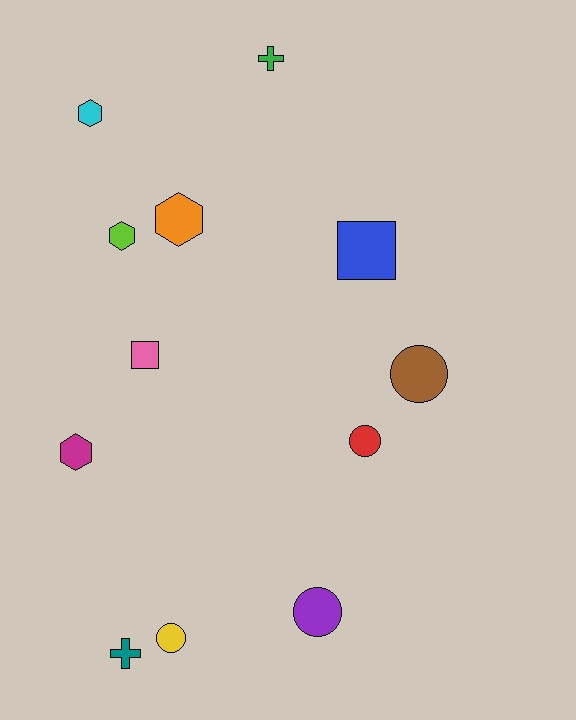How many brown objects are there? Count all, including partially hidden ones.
There is 1 brown object.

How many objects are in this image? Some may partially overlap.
There are 12 objects.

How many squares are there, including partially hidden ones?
There are 2 squares.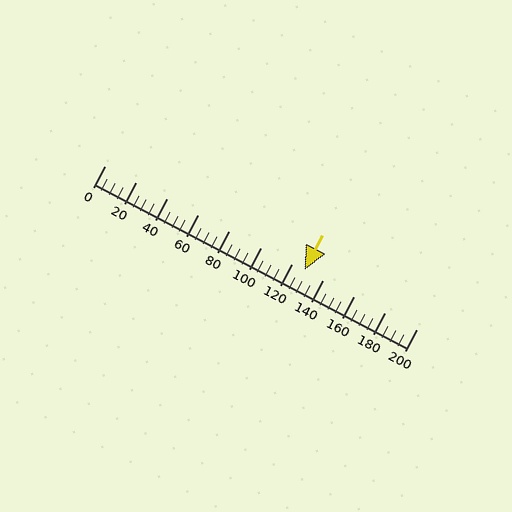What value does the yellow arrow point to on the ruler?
The yellow arrow points to approximately 128.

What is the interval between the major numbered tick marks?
The major tick marks are spaced 20 units apart.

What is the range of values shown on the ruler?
The ruler shows values from 0 to 200.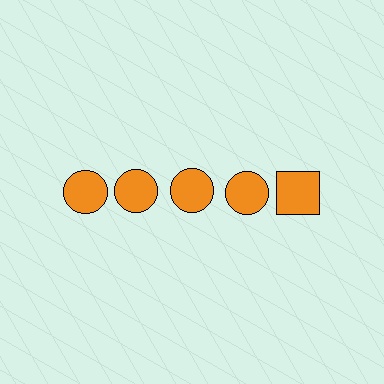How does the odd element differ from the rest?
It has a different shape: square instead of circle.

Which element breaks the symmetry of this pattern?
The orange square in the top row, rightmost column breaks the symmetry. All other shapes are orange circles.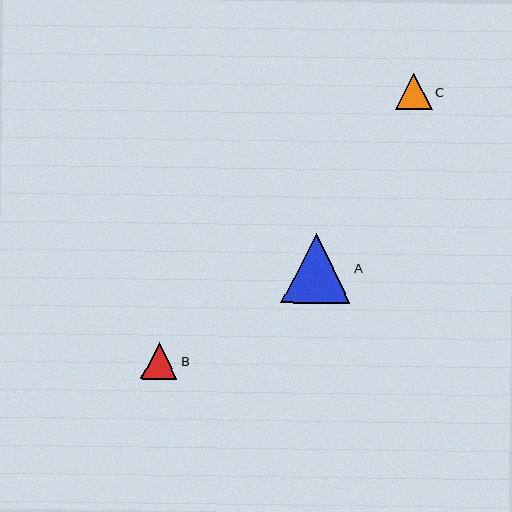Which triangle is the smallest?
Triangle B is the smallest with a size of approximately 36 pixels.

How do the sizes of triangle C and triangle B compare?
Triangle C and triangle B are approximately the same size.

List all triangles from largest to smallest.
From largest to smallest: A, C, B.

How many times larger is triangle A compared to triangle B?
Triangle A is approximately 1.9 times the size of triangle B.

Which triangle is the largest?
Triangle A is the largest with a size of approximately 70 pixels.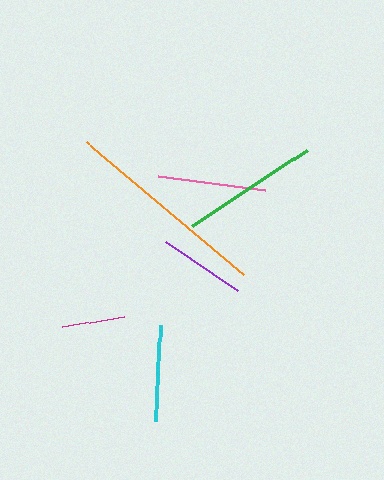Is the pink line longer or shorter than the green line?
The green line is longer than the pink line.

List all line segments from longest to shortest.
From longest to shortest: orange, green, pink, cyan, purple, magenta.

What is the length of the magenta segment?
The magenta segment is approximately 62 pixels long.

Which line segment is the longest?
The orange line is the longest at approximately 205 pixels.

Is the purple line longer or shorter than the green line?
The green line is longer than the purple line.